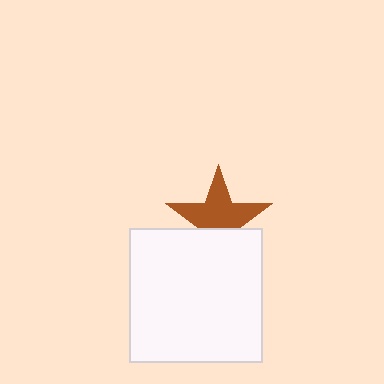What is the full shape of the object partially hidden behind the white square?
The partially hidden object is a brown star.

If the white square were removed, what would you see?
You would see the complete brown star.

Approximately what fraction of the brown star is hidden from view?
Roughly 37% of the brown star is hidden behind the white square.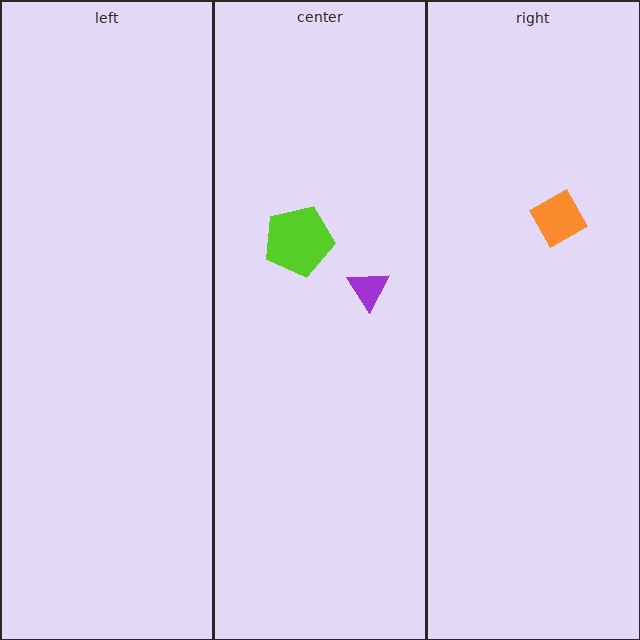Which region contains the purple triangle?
The center region.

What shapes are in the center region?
The purple triangle, the lime pentagon.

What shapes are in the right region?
The orange diamond.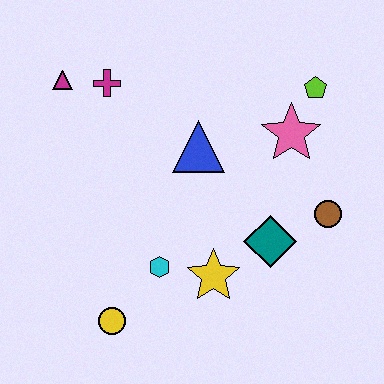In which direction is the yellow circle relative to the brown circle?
The yellow circle is to the left of the brown circle.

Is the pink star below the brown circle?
No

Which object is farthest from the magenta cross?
The brown circle is farthest from the magenta cross.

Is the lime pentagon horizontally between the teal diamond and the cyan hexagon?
No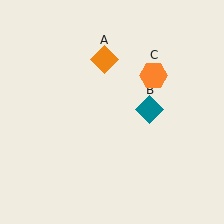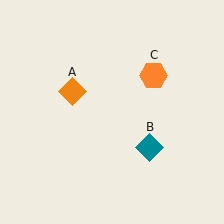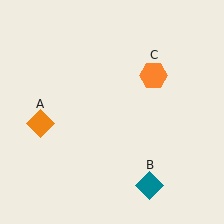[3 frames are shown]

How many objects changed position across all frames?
2 objects changed position: orange diamond (object A), teal diamond (object B).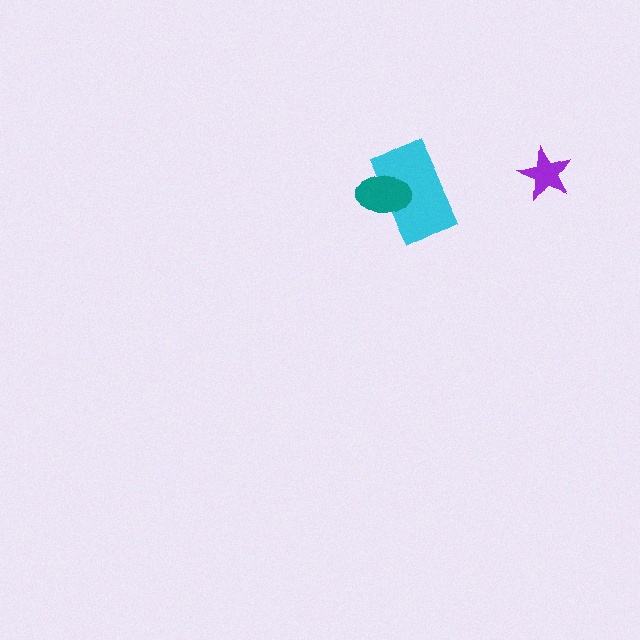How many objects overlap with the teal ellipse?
1 object overlaps with the teal ellipse.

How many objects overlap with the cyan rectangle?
1 object overlaps with the cyan rectangle.